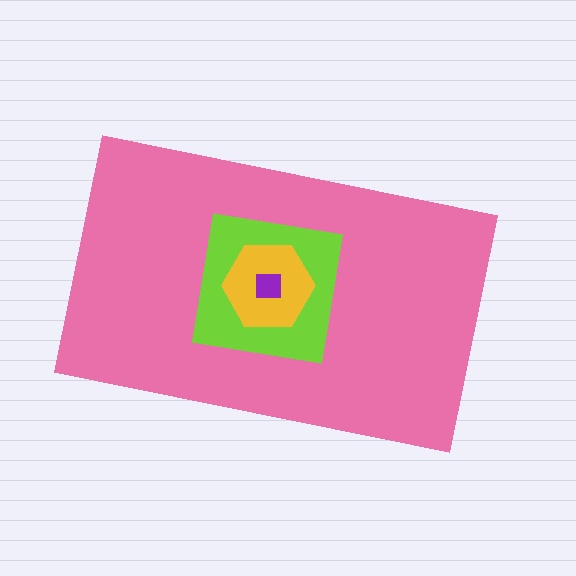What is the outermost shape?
The pink rectangle.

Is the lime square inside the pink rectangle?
Yes.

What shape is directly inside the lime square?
The yellow hexagon.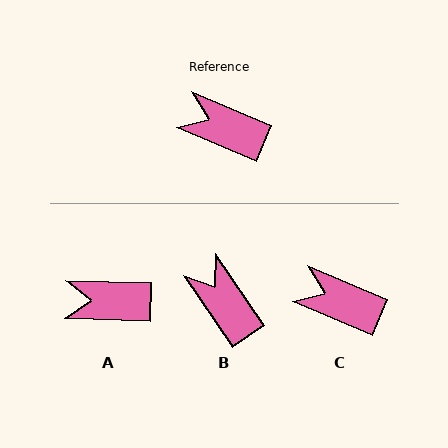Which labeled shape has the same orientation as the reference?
C.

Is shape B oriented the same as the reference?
No, it is off by about 33 degrees.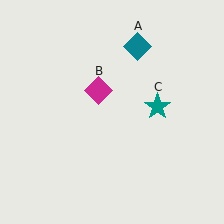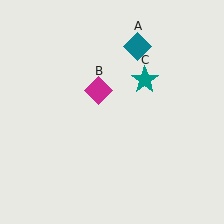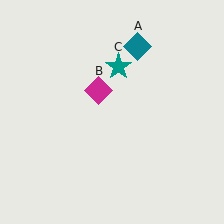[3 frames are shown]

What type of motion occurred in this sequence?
The teal star (object C) rotated counterclockwise around the center of the scene.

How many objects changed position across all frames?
1 object changed position: teal star (object C).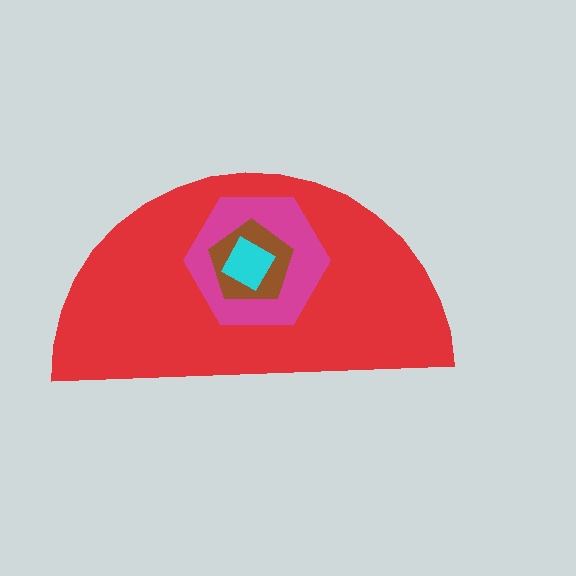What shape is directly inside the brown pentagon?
The cyan diamond.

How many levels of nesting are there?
4.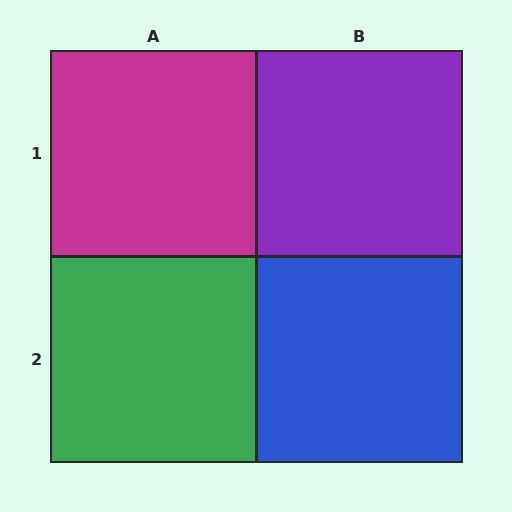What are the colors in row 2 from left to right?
Green, blue.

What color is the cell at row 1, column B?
Purple.